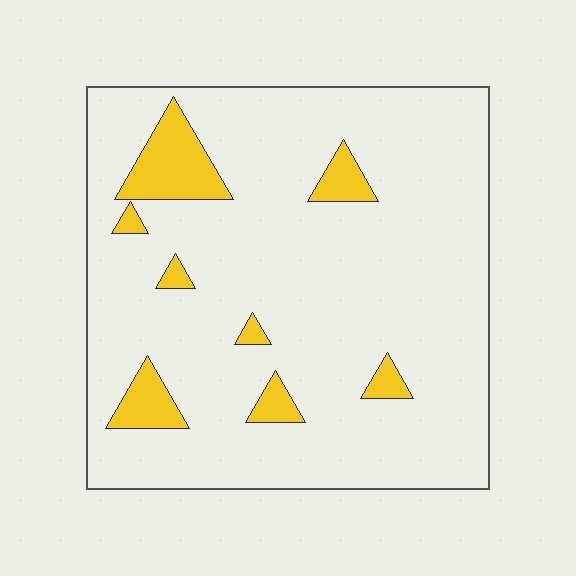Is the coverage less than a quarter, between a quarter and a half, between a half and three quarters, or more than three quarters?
Less than a quarter.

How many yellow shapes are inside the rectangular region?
8.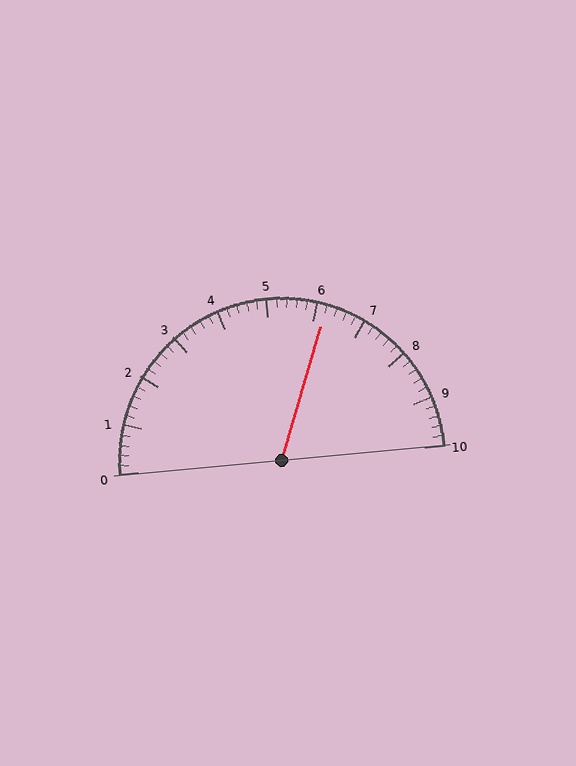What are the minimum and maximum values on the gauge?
The gauge ranges from 0 to 10.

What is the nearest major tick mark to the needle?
The nearest major tick mark is 6.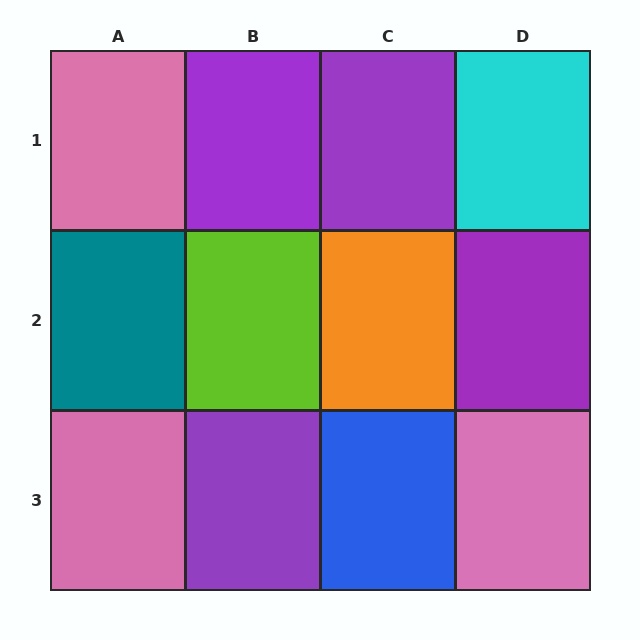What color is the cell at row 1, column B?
Purple.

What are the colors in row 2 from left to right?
Teal, lime, orange, purple.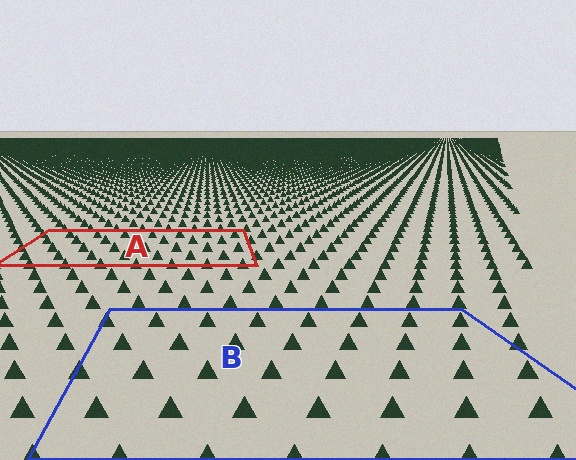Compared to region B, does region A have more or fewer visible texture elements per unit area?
Region A has more texture elements per unit area — they are packed more densely because it is farther away.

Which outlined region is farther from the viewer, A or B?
Region A is farther from the viewer — the texture elements inside it appear smaller and more densely packed.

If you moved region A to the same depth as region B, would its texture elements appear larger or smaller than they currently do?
They would appear larger. At a closer depth, the same texture elements are projected at a bigger on-screen size.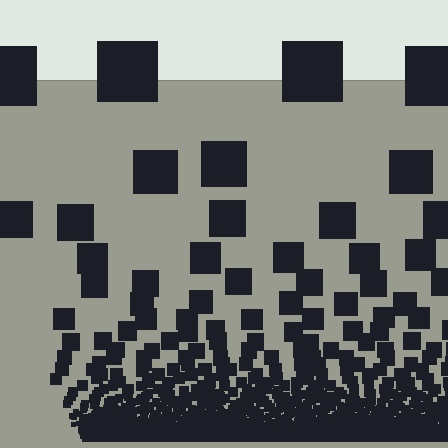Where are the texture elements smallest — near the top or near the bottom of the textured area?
Near the bottom.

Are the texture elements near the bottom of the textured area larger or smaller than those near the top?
Smaller. The gradient is inverted — elements near the bottom are smaller and denser.